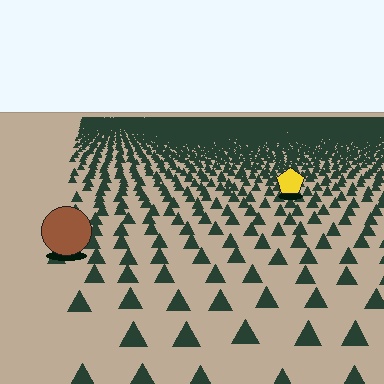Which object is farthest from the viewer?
The yellow pentagon is farthest from the viewer. It appears smaller and the ground texture around it is denser.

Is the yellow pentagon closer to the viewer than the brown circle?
No. The brown circle is closer — you can tell from the texture gradient: the ground texture is coarser near it.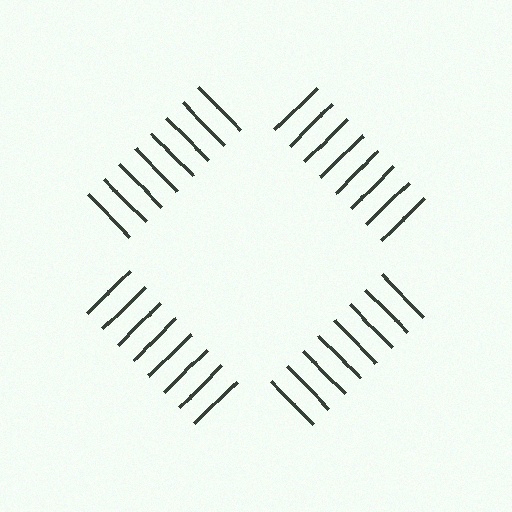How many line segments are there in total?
32 — 8 along each of the 4 edges.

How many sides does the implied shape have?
4 sides — the line-ends trace a square.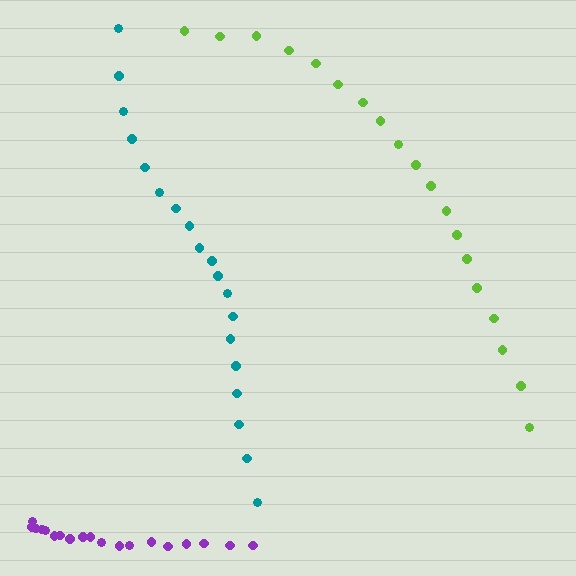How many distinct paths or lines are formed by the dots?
There are 3 distinct paths.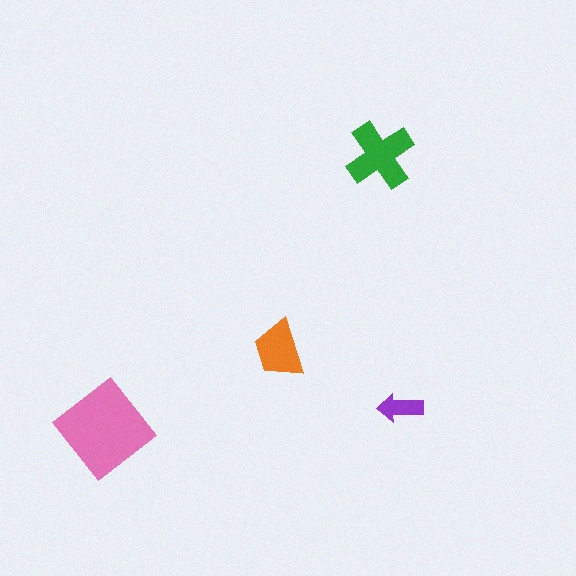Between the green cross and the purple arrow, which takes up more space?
The green cross.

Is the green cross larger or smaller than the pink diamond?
Smaller.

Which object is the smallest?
The purple arrow.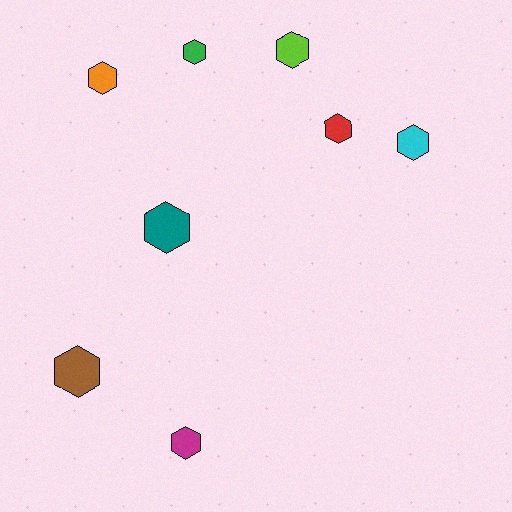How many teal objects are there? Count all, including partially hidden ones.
There is 1 teal object.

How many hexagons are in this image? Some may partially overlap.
There are 8 hexagons.